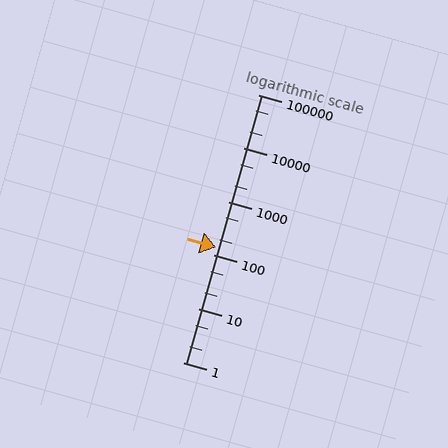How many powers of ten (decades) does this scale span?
The scale spans 5 decades, from 1 to 100000.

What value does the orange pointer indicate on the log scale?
The pointer indicates approximately 140.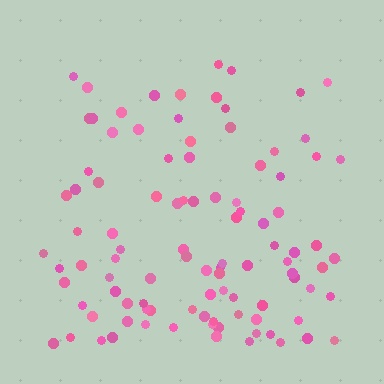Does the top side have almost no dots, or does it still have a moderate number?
Still a moderate number, just noticeably fewer than the bottom.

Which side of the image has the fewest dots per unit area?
The top.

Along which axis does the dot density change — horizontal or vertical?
Vertical.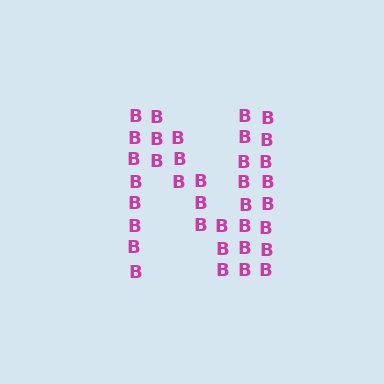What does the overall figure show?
The overall figure shows the letter N.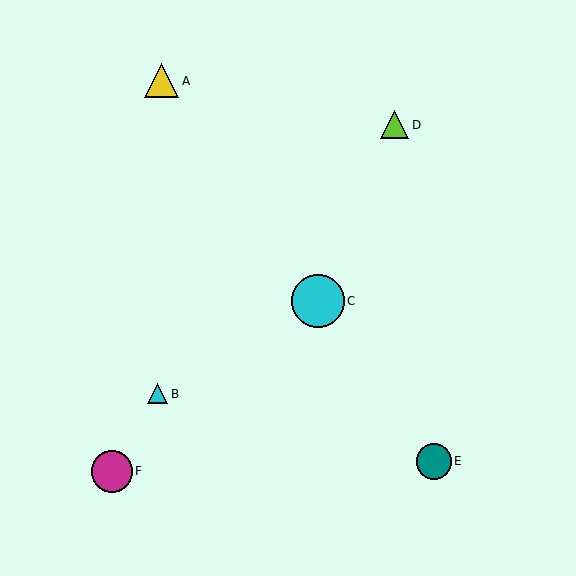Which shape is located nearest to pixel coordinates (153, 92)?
The yellow triangle (labeled A) at (161, 81) is nearest to that location.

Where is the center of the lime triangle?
The center of the lime triangle is at (395, 125).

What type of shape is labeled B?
Shape B is a cyan triangle.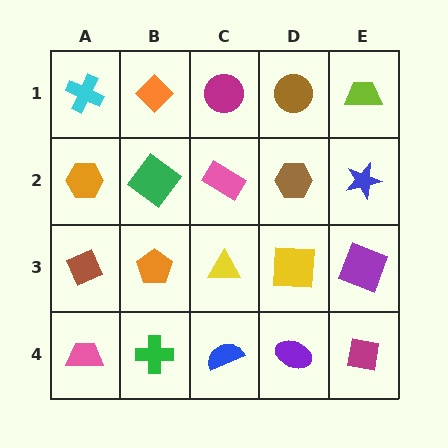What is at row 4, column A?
A pink trapezoid.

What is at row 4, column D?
A purple ellipse.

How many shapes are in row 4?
5 shapes.